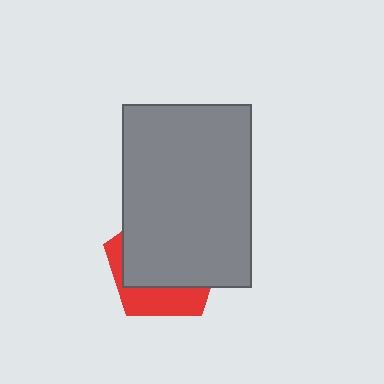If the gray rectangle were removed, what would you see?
You would see the complete red pentagon.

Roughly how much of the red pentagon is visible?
A small part of it is visible (roughly 31%).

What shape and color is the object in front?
The object in front is a gray rectangle.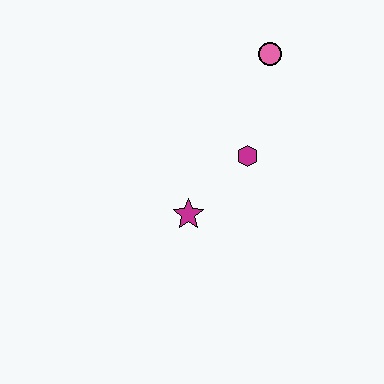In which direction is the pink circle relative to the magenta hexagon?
The pink circle is above the magenta hexagon.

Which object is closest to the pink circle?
The magenta hexagon is closest to the pink circle.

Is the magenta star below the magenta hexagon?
Yes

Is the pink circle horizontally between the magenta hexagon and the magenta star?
No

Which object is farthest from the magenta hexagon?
The pink circle is farthest from the magenta hexagon.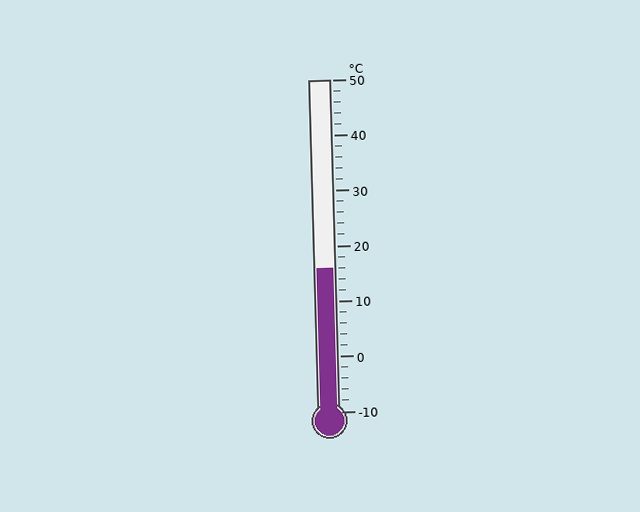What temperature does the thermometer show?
The thermometer shows approximately 16°C.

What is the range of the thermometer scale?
The thermometer scale ranges from -10°C to 50°C.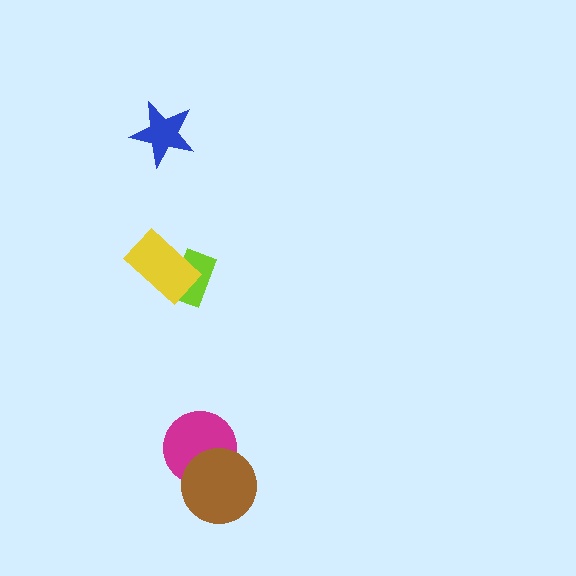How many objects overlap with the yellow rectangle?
1 object overlaps with the yellow rectangle.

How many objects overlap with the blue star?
0 objects overlap with the blue star.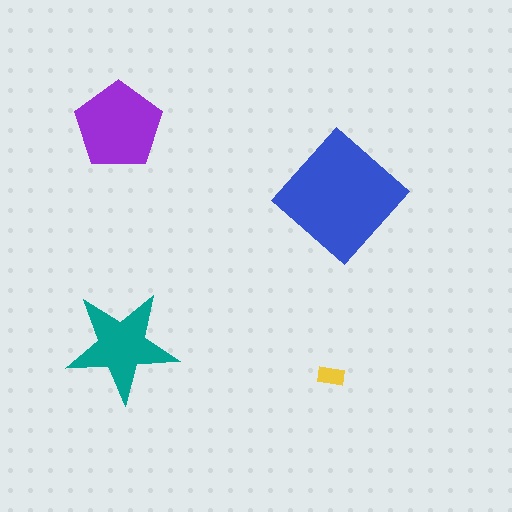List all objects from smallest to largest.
The yellow rectangle, the teal star, the purple pentagon, the blue diamond.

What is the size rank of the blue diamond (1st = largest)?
1st.